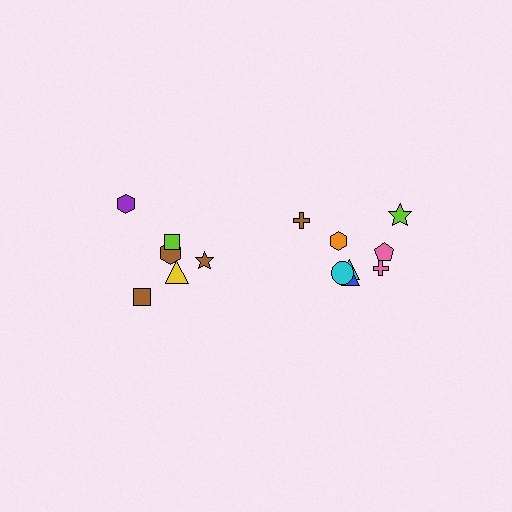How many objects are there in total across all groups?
There are 14 objects.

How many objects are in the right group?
There are 8 objects.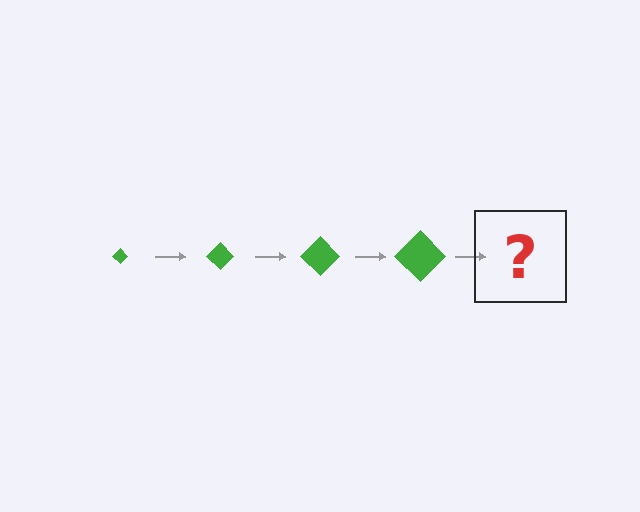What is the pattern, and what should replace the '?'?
The pattern is that the diamond gets progressively larger each step. The '?' should be a green diamond, larger than the previous one.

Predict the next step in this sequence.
The next step is a green diamond, larger than the previous one.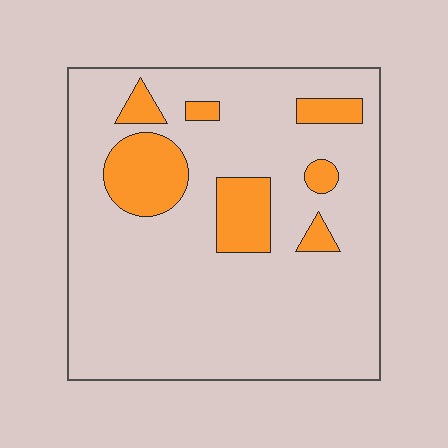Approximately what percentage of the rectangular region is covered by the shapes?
Approximately 15%.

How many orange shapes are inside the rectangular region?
7.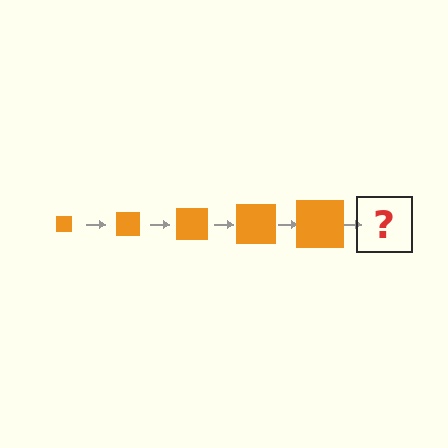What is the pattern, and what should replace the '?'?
The pattern is that the square gets progressively larger each step. The '?' should be an orange square, larger than the previous one.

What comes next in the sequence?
The next element should be an orange square, larger than the previous one.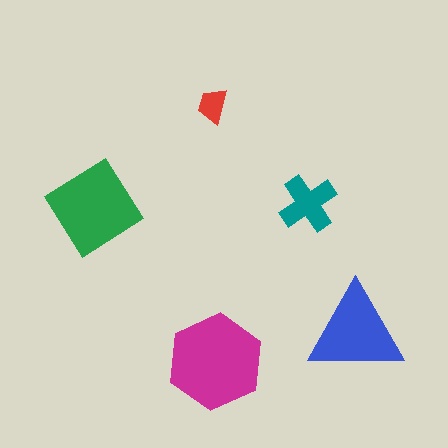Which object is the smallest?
The red trapezoid.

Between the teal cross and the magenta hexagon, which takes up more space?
The magenta hexagon.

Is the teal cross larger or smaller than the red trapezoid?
Larger.